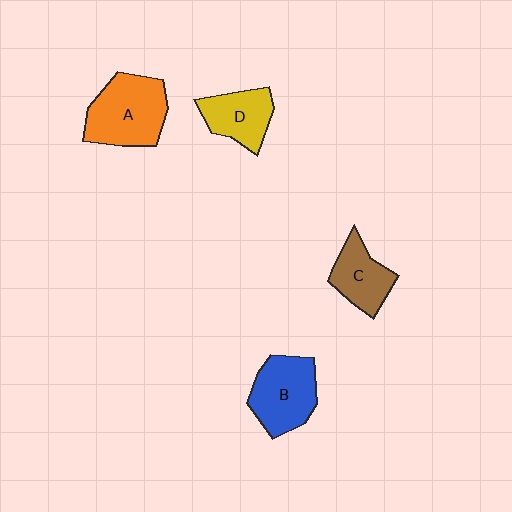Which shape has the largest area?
Shape A (orange).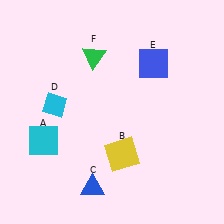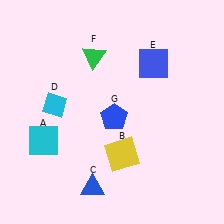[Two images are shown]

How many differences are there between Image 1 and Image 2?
There is 1 difference between the two images.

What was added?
A blue pentagon (G) was added in Image 2.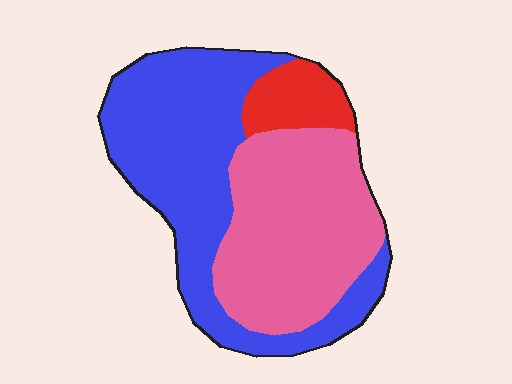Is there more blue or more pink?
Blue.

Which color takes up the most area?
Blue, at roughly 50%.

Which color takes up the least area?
Red, at roughly 10%.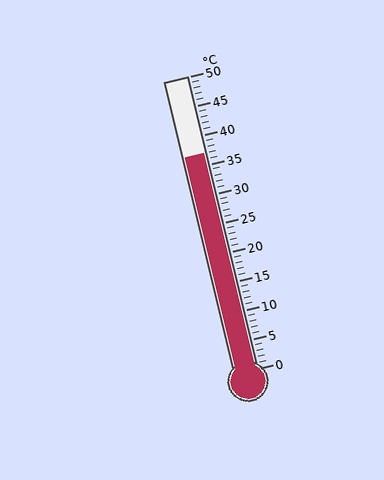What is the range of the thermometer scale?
The thermometer scale ranges from 0°C to 50°C.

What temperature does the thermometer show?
The thermometer shows approximately 37°C.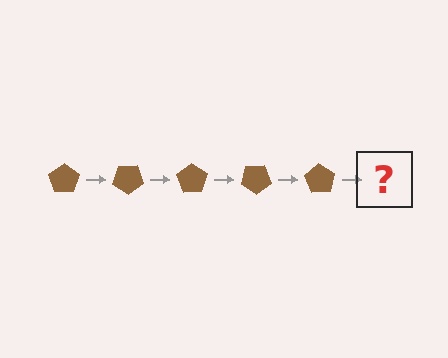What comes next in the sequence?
The next element should be a brown pentagon rotated 175 degrees.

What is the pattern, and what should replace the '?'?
The pattern is that the pentagon rotates 35 degrees each step. The '?' should be a brown pentagon rotated 175 degrees.